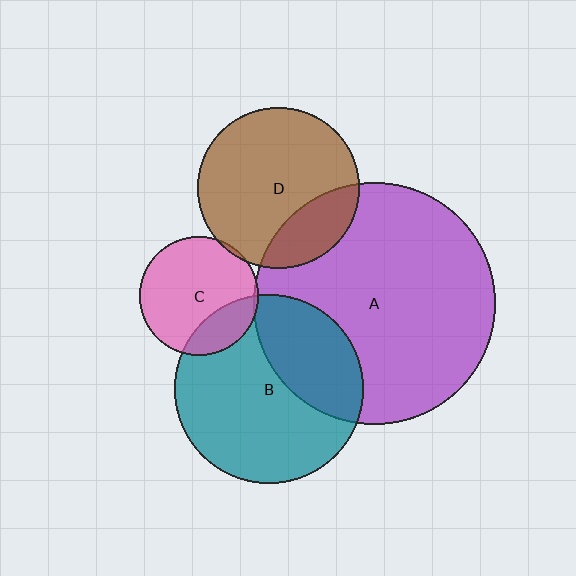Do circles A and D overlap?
Yes.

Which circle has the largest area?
Circle A (purple).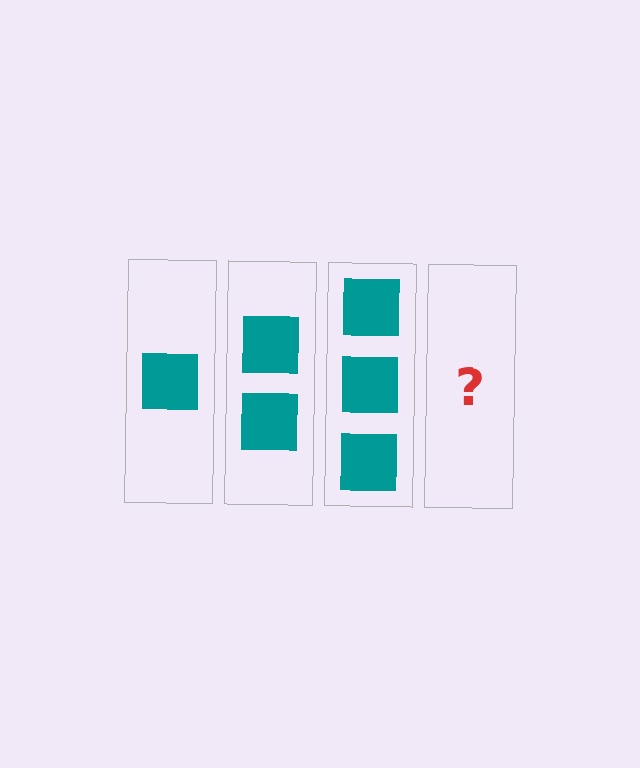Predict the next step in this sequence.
The next step is 4 squares.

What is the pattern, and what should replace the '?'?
The pattern is that each step adds one more square. The '?' should be 4 squares.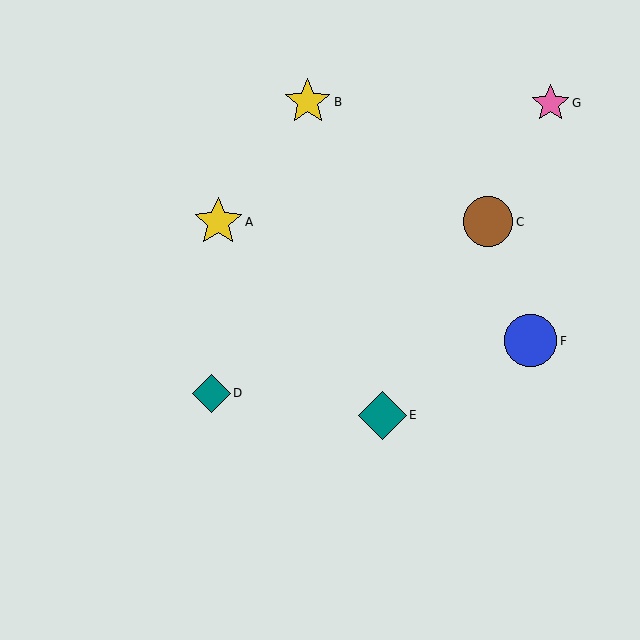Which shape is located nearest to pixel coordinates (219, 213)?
The yellow star (labeled A) at (218, 222) is nearest to that location.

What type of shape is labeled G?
Shape G is a pink star.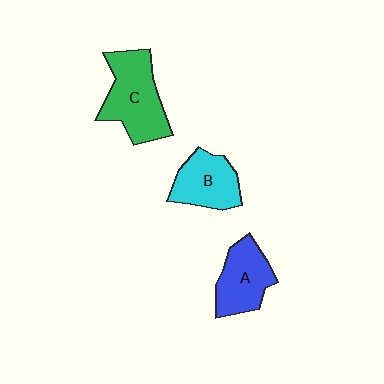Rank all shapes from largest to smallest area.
From largest to smallest: C (green), A (blue), B (cyan).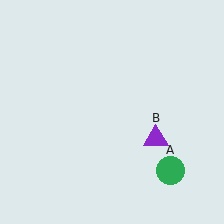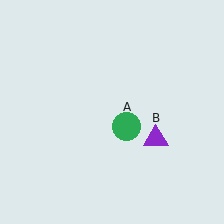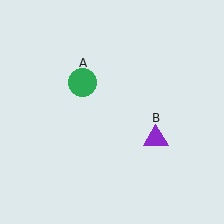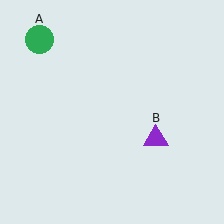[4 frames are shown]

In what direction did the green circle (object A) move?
The green circle (object A) moved up and to the left.